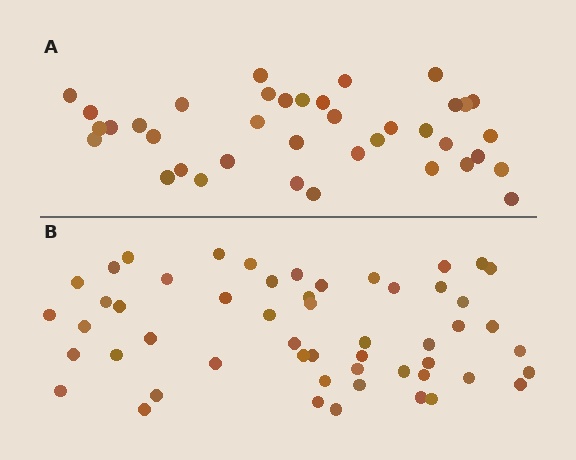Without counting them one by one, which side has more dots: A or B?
Region B (the bottom region) has more dots.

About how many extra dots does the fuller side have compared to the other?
Region B has approximately 15 more dots than region A.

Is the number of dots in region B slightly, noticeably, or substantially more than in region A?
Region B has noticeably more, but not dramatically so. The ratio is roughly 1.4 to 1.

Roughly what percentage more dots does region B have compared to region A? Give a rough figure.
About 40% more.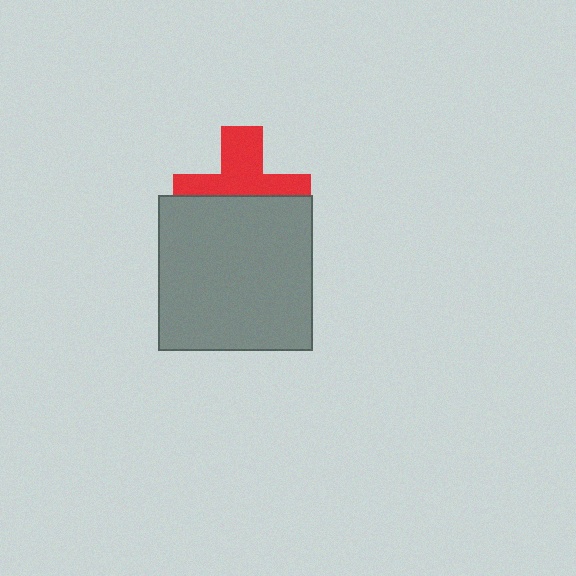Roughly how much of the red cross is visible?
About half of it is visible (roughly 51%).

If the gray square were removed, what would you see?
You would see the complete red cross.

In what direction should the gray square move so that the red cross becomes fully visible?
The gray square should move down. That is the shortest direction to clear the overlap and leave the red cross fully visible.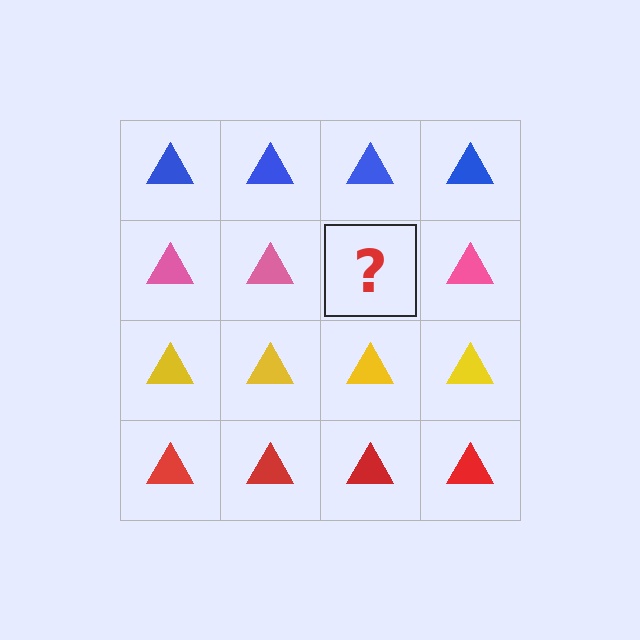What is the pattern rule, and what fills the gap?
The rule is that each row has a consistent color. The gap should be filled with a pink triangle.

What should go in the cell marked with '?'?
The missing cell should contain a pink triangle.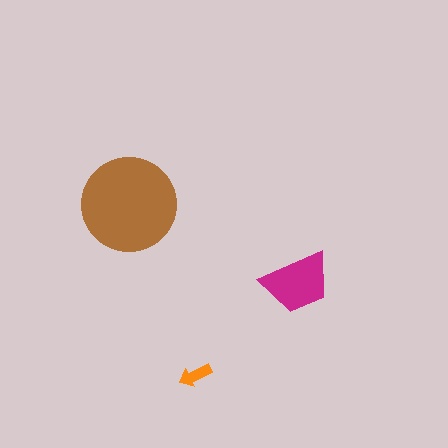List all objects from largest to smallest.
The brown circle, the magenta trapezoid, the orange arrow.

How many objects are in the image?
There are 3 objects in the image.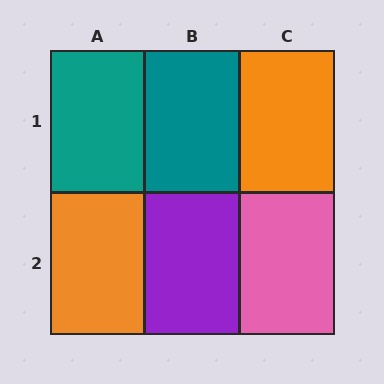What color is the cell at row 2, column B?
Purple.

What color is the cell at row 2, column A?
Orange.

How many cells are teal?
2 cells are teal.